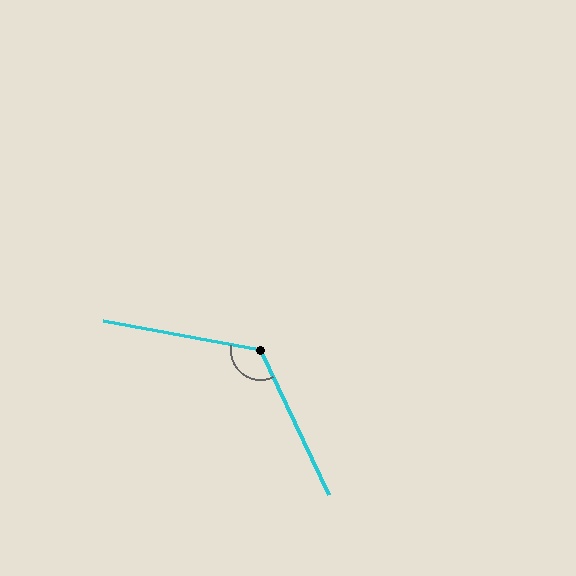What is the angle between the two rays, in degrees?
Approximately 126 degrees.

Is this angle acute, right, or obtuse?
It is obtuse.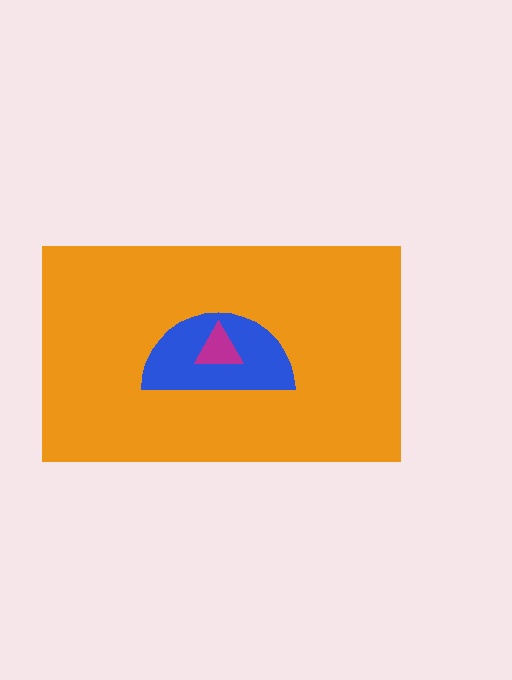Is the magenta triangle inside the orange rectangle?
Yes.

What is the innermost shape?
The magenta triangle.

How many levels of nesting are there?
3.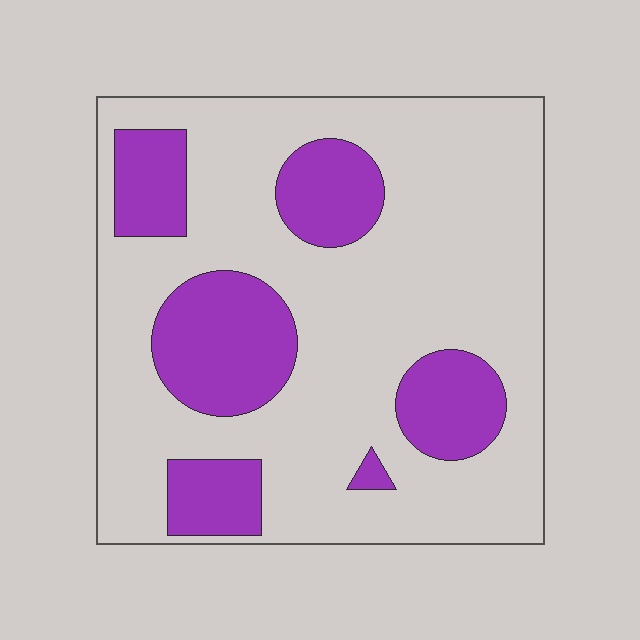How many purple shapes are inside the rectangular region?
6.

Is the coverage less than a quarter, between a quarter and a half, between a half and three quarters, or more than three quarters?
Between a quarter and a half.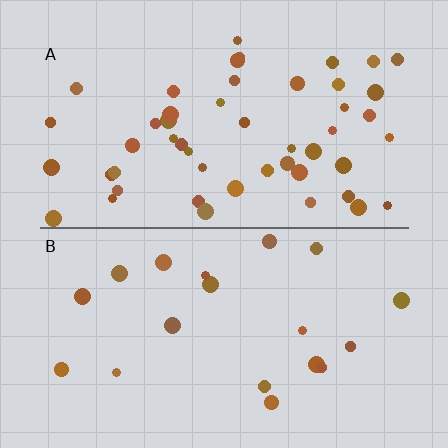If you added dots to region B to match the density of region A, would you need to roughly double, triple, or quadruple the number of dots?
Approximately triple.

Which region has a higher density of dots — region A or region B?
A (the top).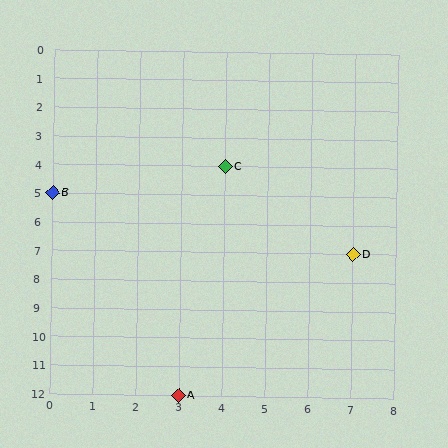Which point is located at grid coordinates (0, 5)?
Point B is at (0, 5).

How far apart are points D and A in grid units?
Points D and A are 4 columns and 5 rows apart (about 6.4 grid units diagonally).